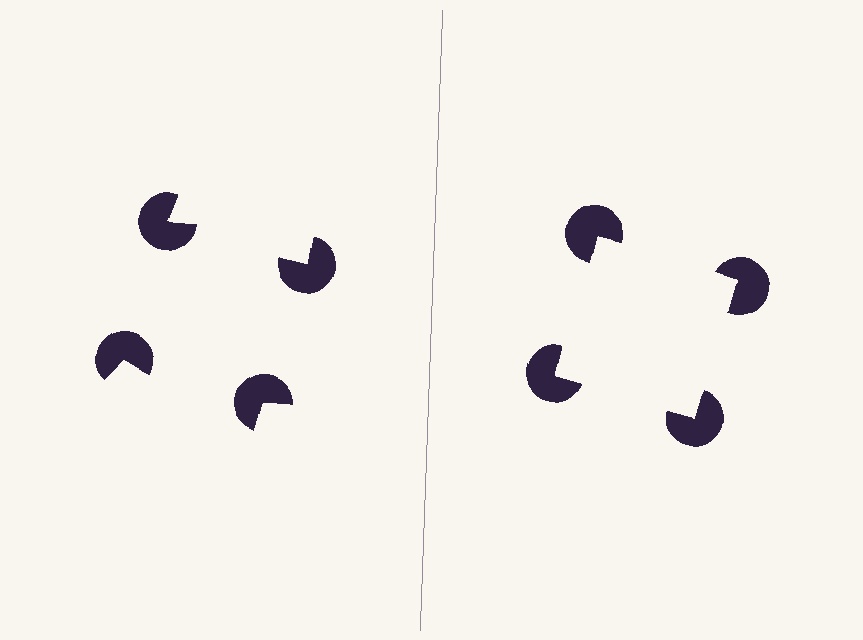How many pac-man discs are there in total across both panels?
8 — 4 on each side.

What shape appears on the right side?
An illusory square.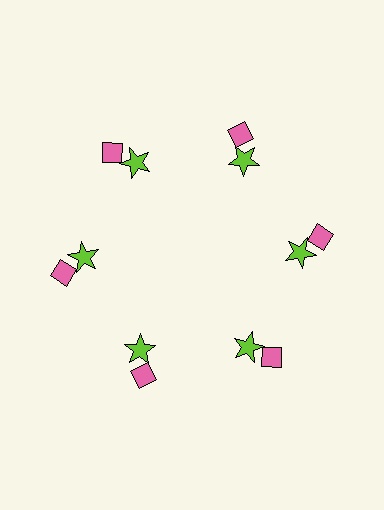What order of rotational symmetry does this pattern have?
This pattern has 6-fold rotational symmetry.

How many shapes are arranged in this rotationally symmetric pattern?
There are 12 shapes, arranged in 6 groups of 2.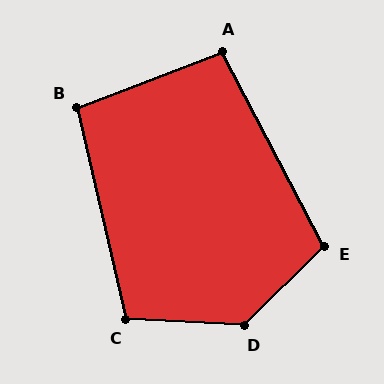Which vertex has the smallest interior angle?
A, at approximately 97 degrees.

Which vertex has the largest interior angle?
D, at approximately 133 degrees.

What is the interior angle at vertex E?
Approximately 107 degrees (obtuse).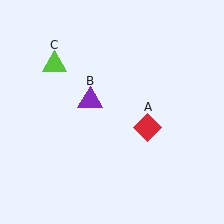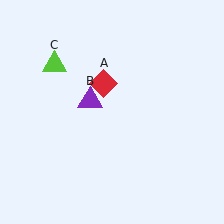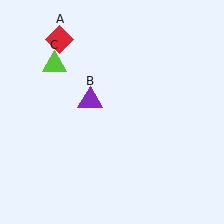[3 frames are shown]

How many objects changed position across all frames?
1 object changed position: red diamond (object A).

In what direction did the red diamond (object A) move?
The red diamond (object A) moved up and to the left.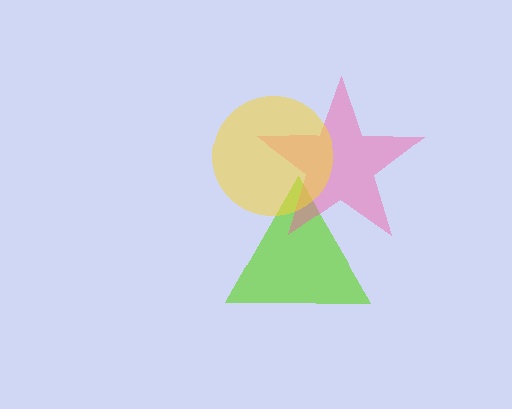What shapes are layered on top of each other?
The layered shapes are: a lime triangle, a pink star, a yellow circle.